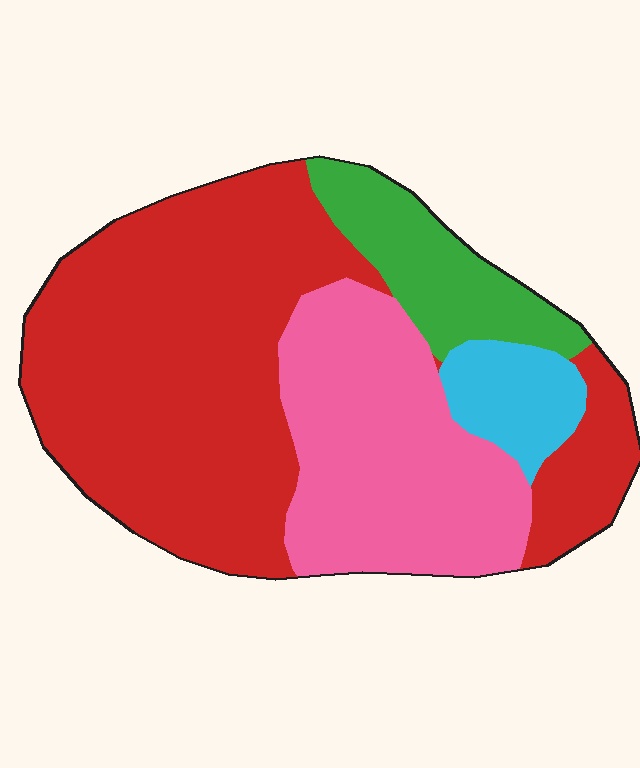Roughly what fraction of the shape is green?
Green covers around 10% of the shape.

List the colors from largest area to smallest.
From largest to smallest: red, pink, green, cyan.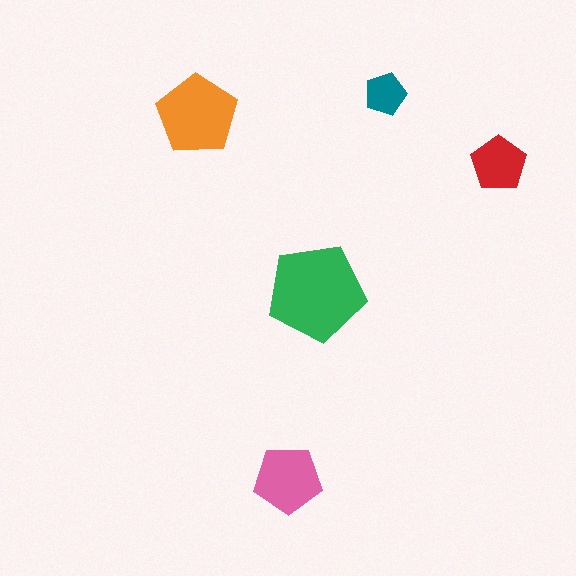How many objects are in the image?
There are 5 objects in the image.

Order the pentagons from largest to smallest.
the green one, the orange one, the pink one, the red one, the teal one.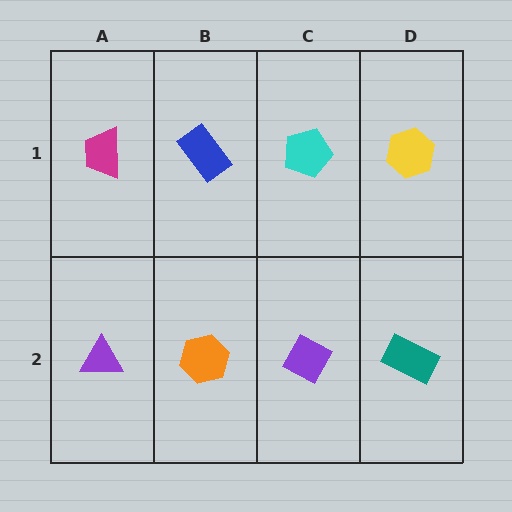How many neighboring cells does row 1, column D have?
2.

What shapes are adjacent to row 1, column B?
An orange hexagon (row 2, column B), a magenta trapezoid (row 1, column A), a cyan pentagon (row 1, column C).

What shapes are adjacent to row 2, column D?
A yellow hexagon (row 1, column D), a purple diamond (row 2, column C).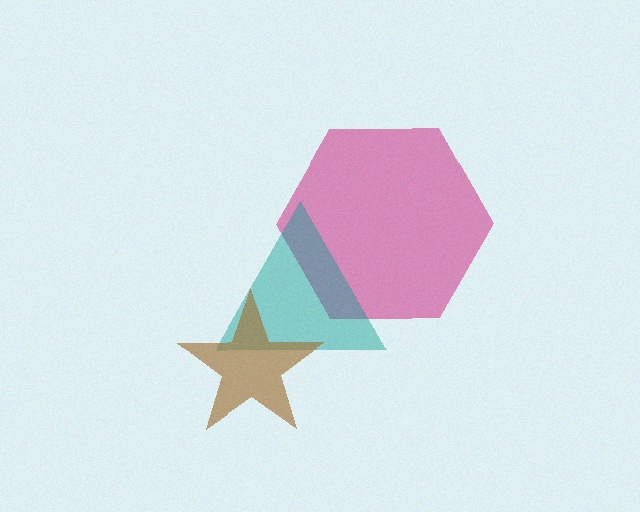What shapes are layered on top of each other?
The layered shapes are: a magenta hexagon, a teal triangle, a brown star.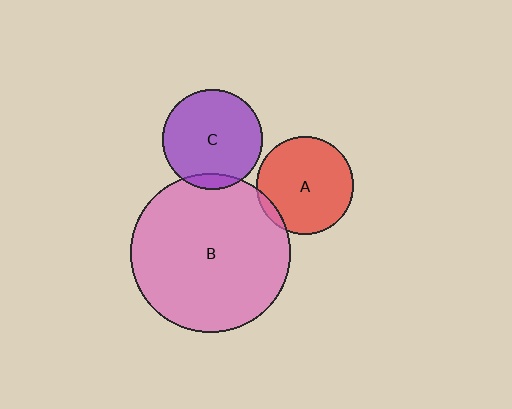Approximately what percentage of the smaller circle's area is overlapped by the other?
Approximately 10%.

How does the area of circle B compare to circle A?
Approximately 2.7 times.